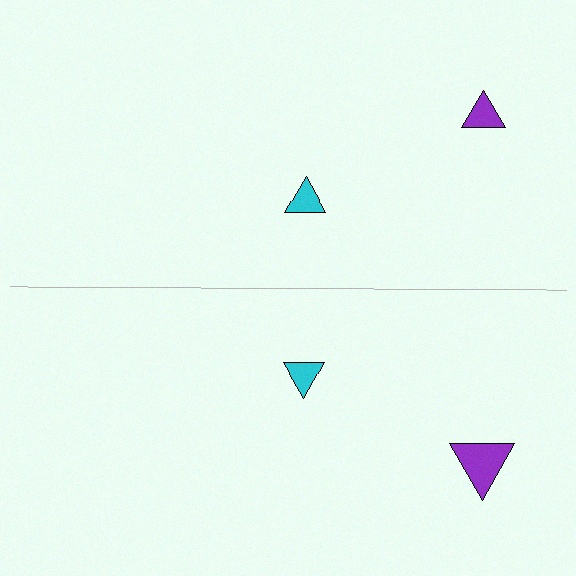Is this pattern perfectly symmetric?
No, the pattern is not perfectly symmetric. The purple triangle on the bottom side has a different size than its mirror counterpart.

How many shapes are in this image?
There are 4 shapes in this image.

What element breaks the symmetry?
The purple triangle on the bottom side has a different size than its mirror counterpart.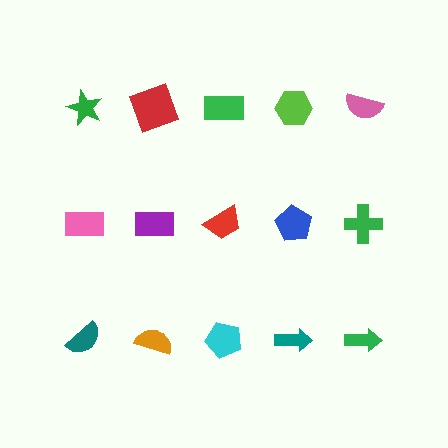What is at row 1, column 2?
A red square.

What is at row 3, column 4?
A teal arrow.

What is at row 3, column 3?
A cyan pentagon.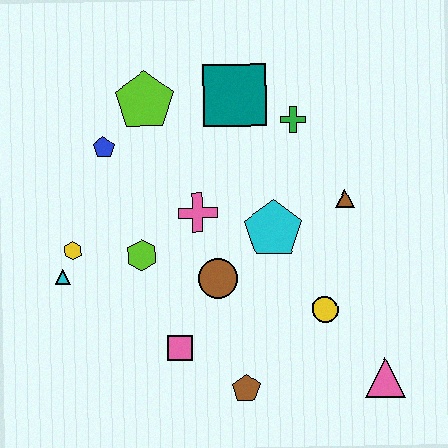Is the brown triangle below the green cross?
Yes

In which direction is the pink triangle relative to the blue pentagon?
The pink triangle is to the right of the blue pentagon.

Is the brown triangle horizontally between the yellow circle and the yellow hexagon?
No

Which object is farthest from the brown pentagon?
The lime pentagon is farthest from the brown pentagon.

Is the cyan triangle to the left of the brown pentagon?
Yes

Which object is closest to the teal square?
The green cross is closest to the teal square.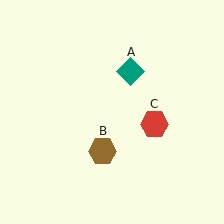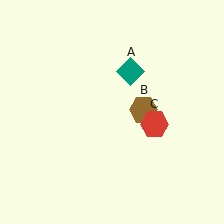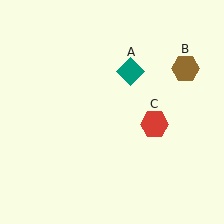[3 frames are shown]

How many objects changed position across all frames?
1 object changed position: brown hexagon (object B).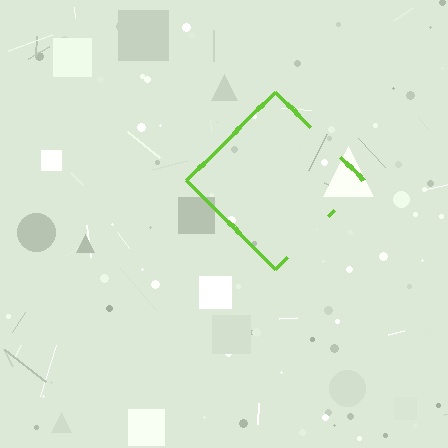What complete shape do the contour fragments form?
The contour fragments form a diamond.